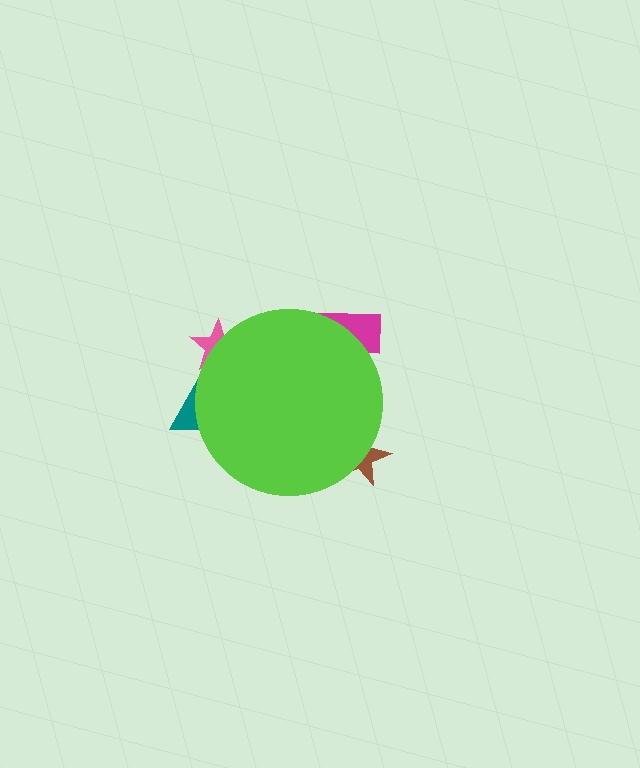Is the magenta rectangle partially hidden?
Yes, the magenta rectangle is partially hidden behind the lime circle.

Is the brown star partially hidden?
Yes, the brown star is partially hidden behind the lime circle.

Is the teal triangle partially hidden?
Yes, the teal triangle is partially hidden behind the lime circle.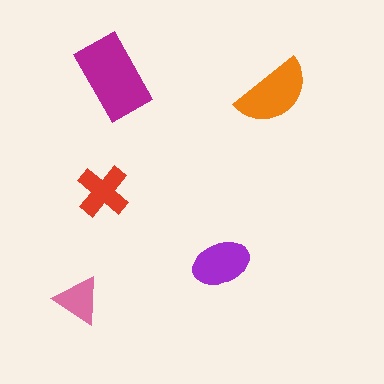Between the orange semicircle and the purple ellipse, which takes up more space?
The orange semicircle.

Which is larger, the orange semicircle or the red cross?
The orange semicircle.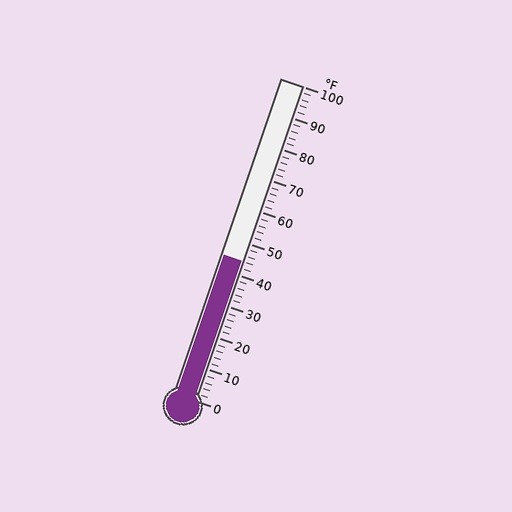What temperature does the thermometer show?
The thermometer shows approximately 44°F.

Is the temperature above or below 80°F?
The temperature is below 80°F.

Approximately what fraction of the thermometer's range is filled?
The thermometer is filled to approximately 45% of its range.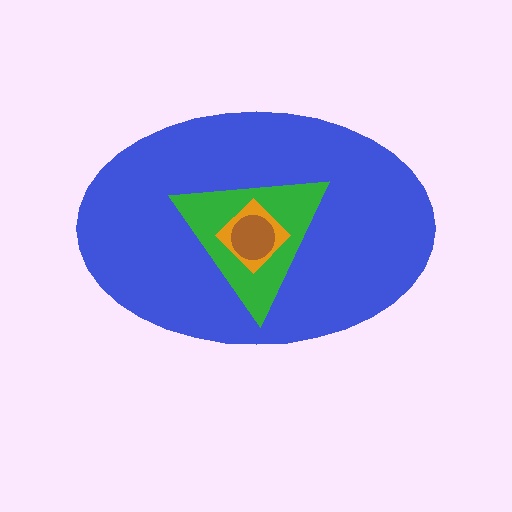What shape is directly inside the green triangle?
The orange diamond.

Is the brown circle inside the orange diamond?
Yes.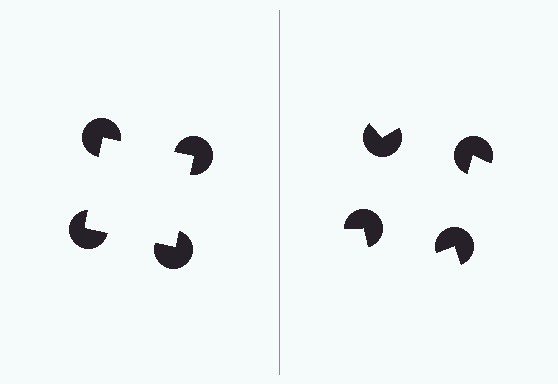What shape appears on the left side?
An illusory square.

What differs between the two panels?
The pac-man discs are positioned identically on both sides; only the wedge orientations differ. On the left they align to a square; on the right they are misaligned.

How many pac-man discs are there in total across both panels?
8 — 4 on each side.